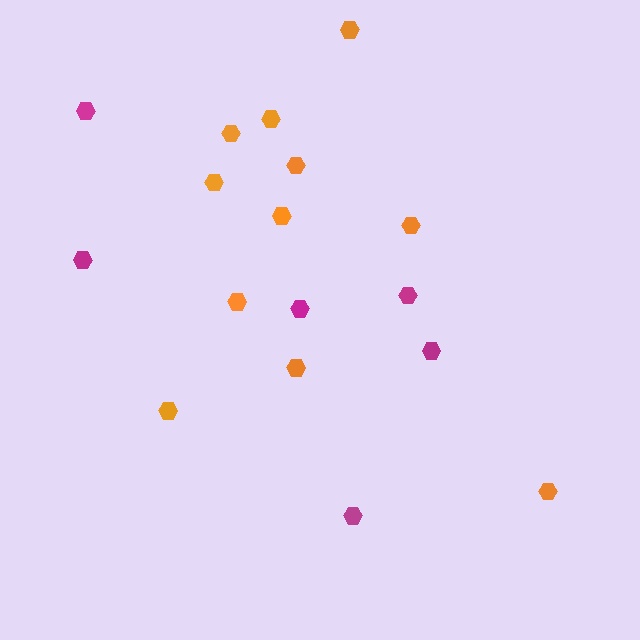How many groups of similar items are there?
There are 2 groups: one group of orange hexagons (11) and one group of magenta hexagons (6).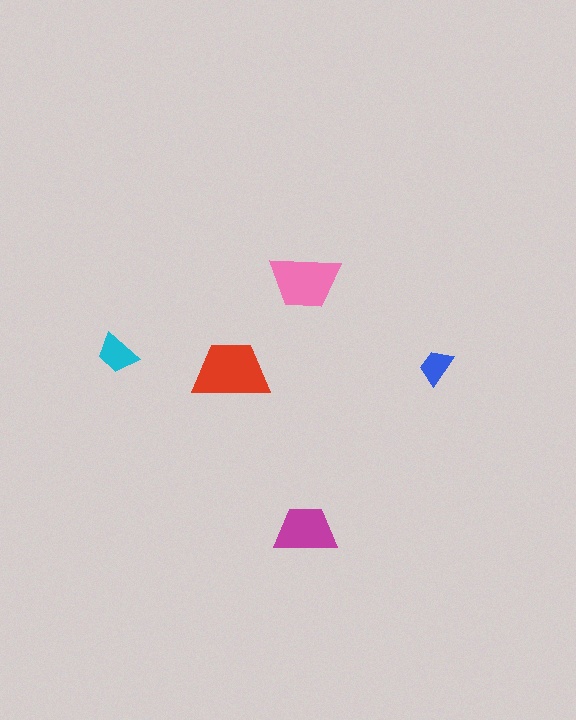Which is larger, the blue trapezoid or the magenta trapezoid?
The magenta one.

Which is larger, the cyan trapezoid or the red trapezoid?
The red one.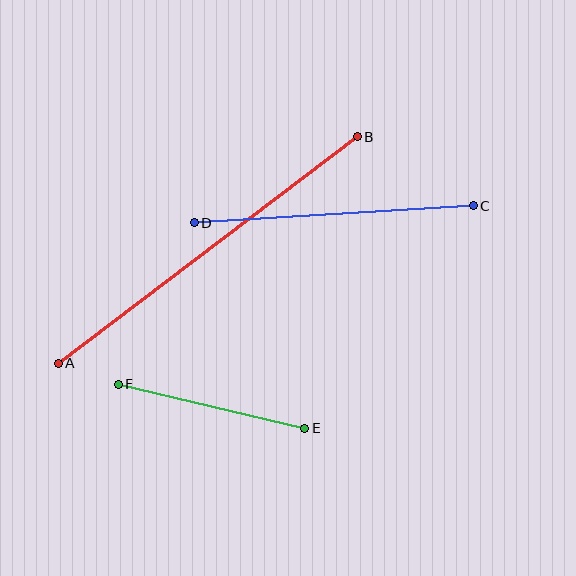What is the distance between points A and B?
The distance is approximately 375 pixels.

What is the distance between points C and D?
The distance is approximately 280 pixels.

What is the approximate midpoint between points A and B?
The midpoint is at approximately (208, 250) pixels.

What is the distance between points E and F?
The distance is approximately 192 pixels.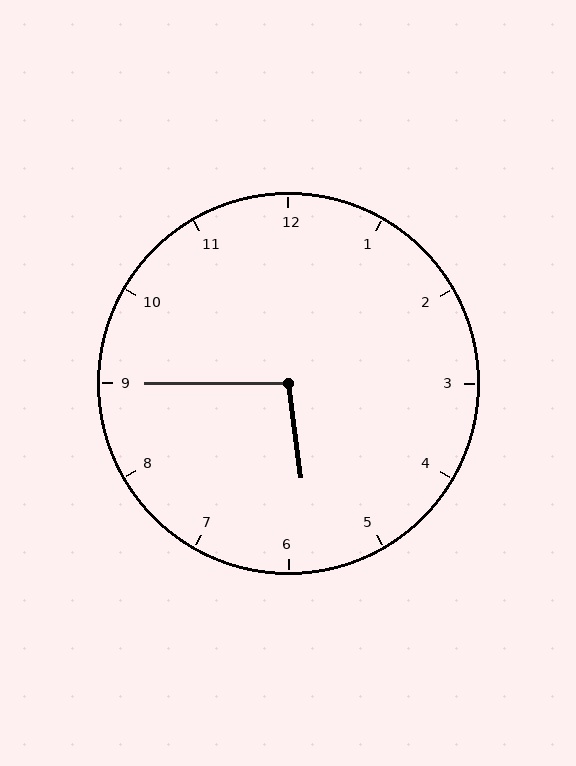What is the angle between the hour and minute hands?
Approximately 98 degrees.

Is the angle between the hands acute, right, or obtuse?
It is obtuse.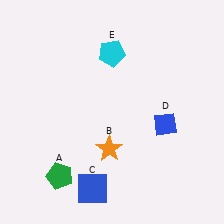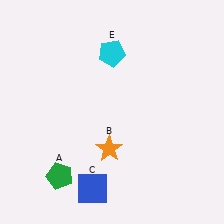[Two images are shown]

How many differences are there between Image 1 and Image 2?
There is 1 difference between the two images.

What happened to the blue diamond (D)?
The blue diamond (D) was removed in Image 2. It was in the bottom-right area of Image 1.